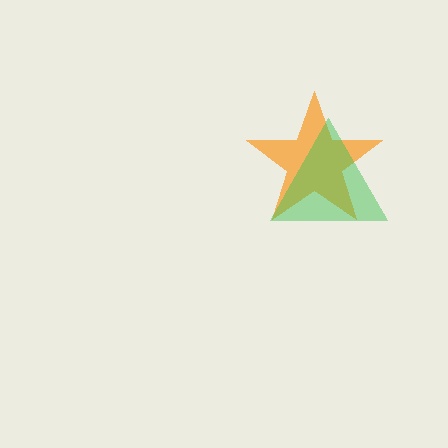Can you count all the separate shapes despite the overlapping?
Yes, there are 2 separate shapes.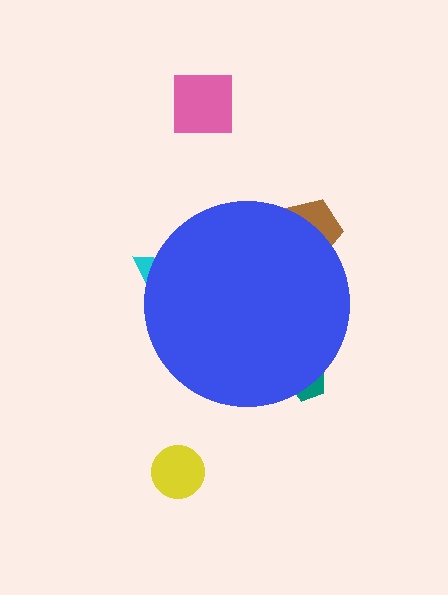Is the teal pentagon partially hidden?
Yes, the teal pentagon is partially hidden behind the blue circle.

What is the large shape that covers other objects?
A blue circle.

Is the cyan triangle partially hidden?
Yes, the cyan triangle is partially hidden behind the blue circle.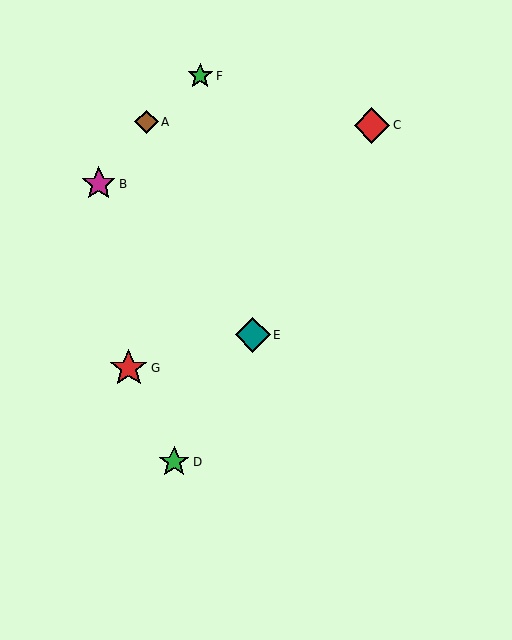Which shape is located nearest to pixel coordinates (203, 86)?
The green star (labeled F) at (200, 76) is nearest to that location.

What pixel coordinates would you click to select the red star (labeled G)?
Click at (129, 368) to select the red star G.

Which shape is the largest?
The red star (labeled G) is the largest.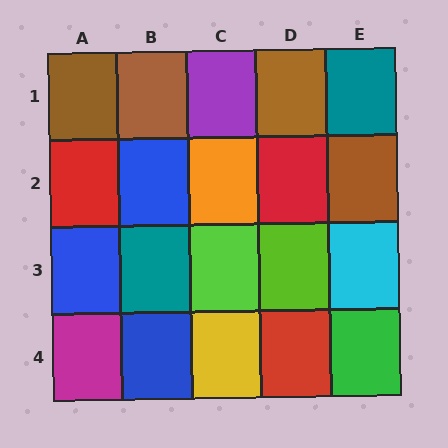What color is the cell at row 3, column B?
Teal.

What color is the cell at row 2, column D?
Red.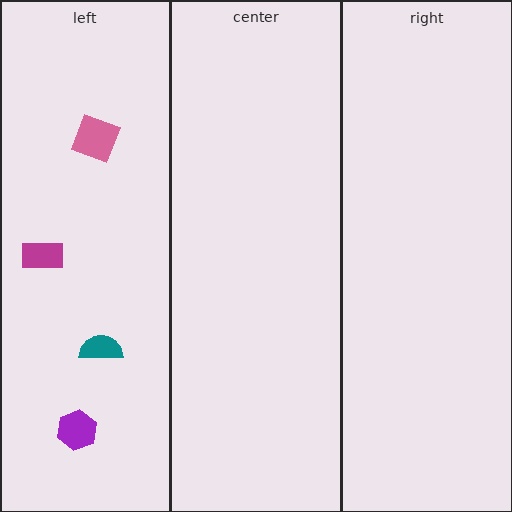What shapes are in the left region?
The pink diamond, the magenta rectangle, the purple hexagon, the teal semicircle.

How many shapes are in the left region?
4.